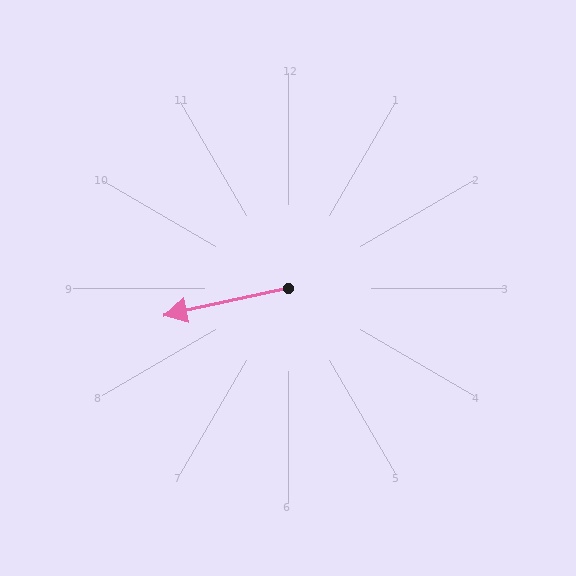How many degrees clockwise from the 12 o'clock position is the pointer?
Approximately 258 degrees.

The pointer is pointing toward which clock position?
Roughly 9 o'clock.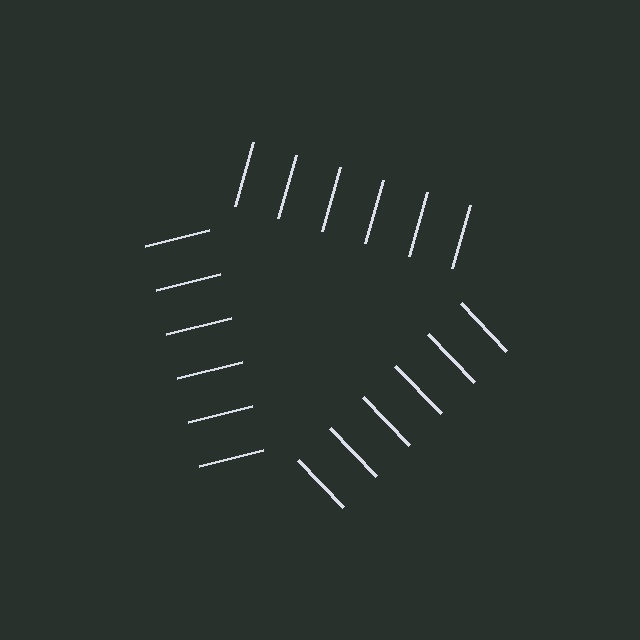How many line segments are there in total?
18 — 6 along each of the 3 edges.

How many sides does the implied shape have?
3 sides — the line-ends trace a triangle.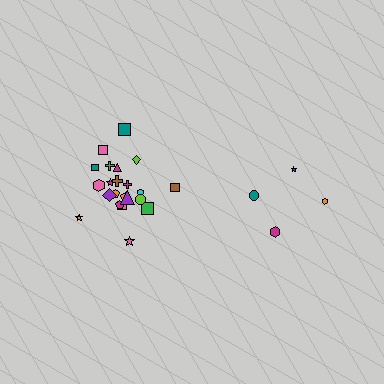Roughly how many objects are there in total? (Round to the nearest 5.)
Roughly 25 objects in total.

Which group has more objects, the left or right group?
The left group.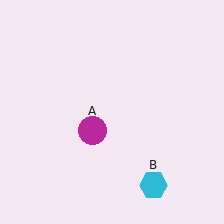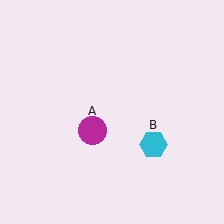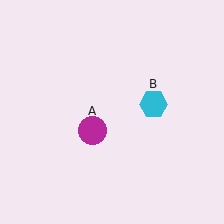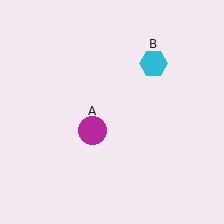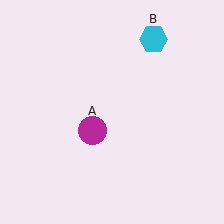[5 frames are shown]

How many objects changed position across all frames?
1 object changed position: cyan hexagon (object B).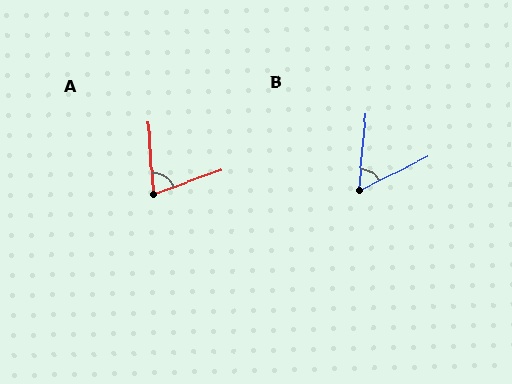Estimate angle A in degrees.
Approximately 73 degrees.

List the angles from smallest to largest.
B (59°), A (73°).